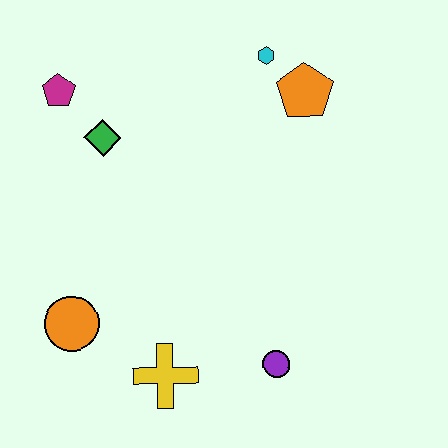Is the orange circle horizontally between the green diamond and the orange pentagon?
No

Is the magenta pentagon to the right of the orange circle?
No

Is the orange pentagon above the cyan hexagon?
No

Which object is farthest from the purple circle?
The magenta pentagon is farthest from the purple circle.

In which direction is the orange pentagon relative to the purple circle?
The orange pentagon is above the purple circle.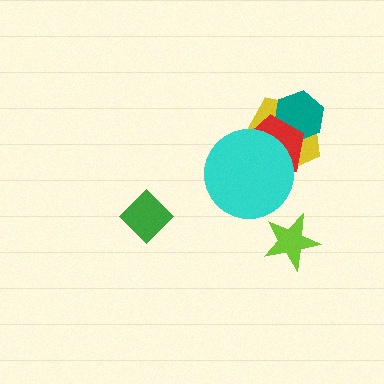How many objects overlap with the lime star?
0 objects overlap with the lime star.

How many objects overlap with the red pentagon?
3 objects overlap with the red pentagon.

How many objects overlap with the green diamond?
0 objects overlap with the green diamond.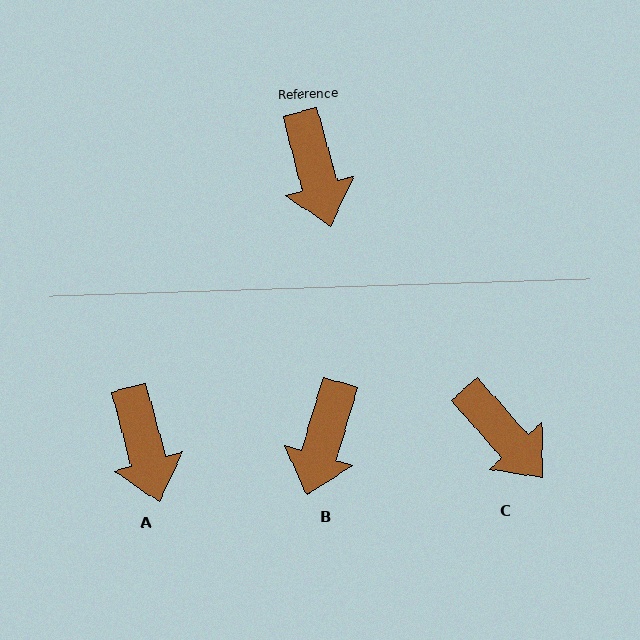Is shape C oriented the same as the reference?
No, it is off by about 26 degrees.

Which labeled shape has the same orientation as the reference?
A.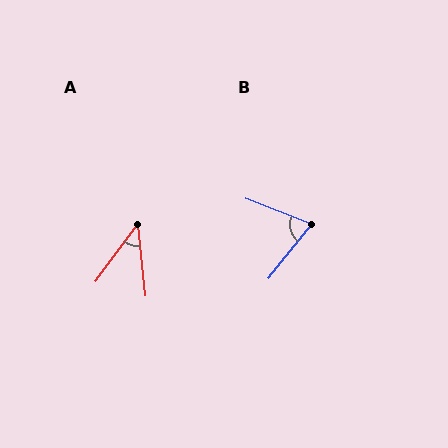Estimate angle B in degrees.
Approximately 73 degrees.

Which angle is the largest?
B, at approximately 73 degrees.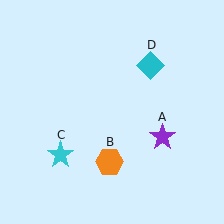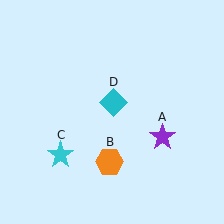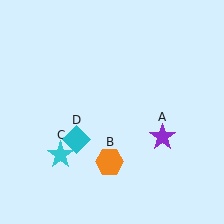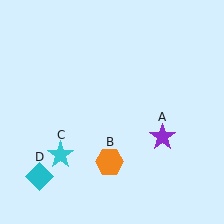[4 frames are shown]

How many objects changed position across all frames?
1 object changed position: cyan diamond (object D).